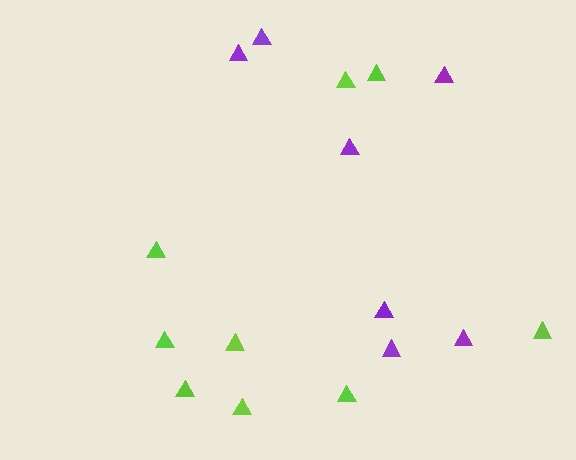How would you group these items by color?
There are 2 groups: one group of purple triangles (7) and one group of lime triangles (9).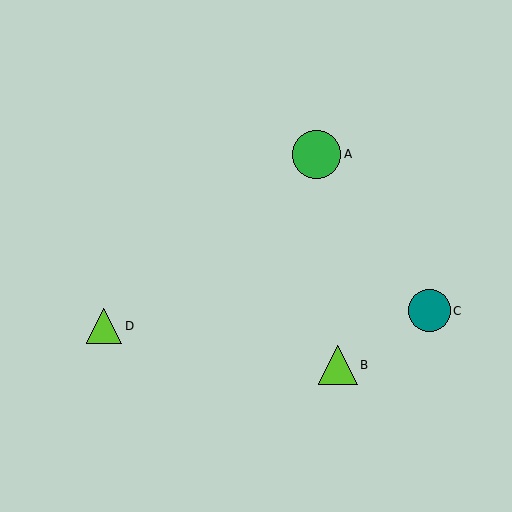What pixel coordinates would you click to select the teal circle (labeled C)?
Click at (429, 311) to select the teal circle C.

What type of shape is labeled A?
Shape A is a green circle.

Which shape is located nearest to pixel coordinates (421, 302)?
The teal circle (labeled C) at (429, 311) is nearest to that location.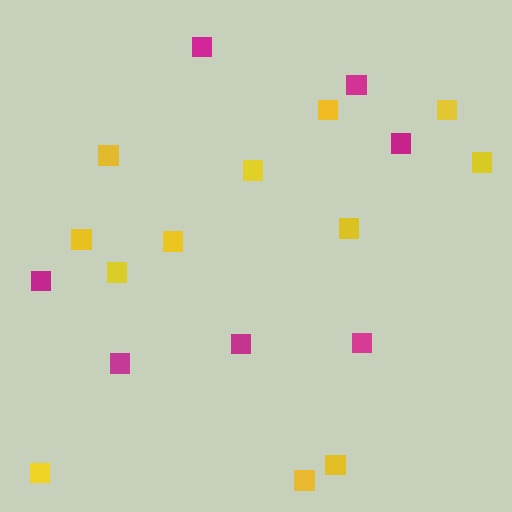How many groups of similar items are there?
There are 2 groups: one group of yellow squares (12) and one group of magenta squares (7).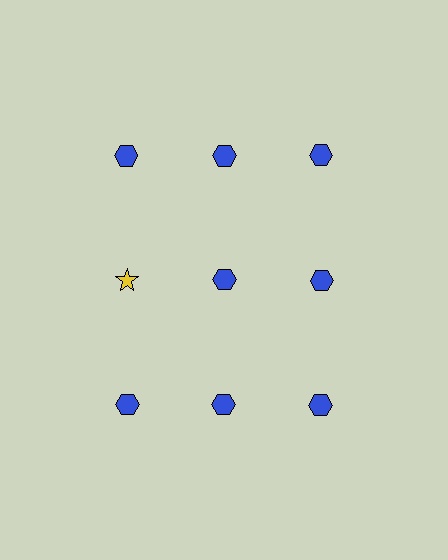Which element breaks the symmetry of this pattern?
The yellow star in the second row, leftmost column breaks the symmetry. All other shapes are blue hexagons.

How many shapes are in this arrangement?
There are 9 shapes arranged in a grid pattern.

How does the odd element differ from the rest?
It differs in both color (yellow instead of blue) and shape (star instead of hexagon).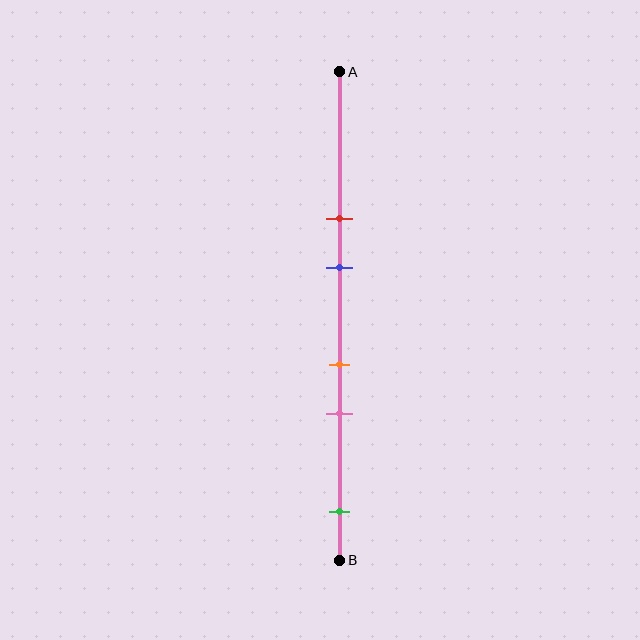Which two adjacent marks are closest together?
The orange and pink marks are the closest adjacent pair.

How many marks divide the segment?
There are 5 marks dividing the segment.